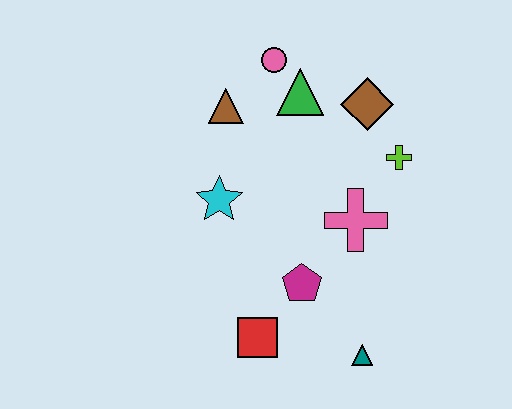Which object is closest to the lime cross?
The brown diamond is closest to the lime cross.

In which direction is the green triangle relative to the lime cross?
The green triangle is to the left of the lime cross.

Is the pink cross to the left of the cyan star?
No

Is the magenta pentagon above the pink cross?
No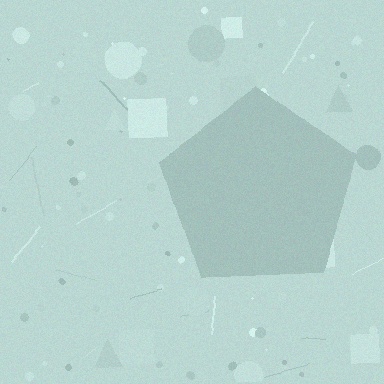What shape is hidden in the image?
A pentagon is hidden in the image.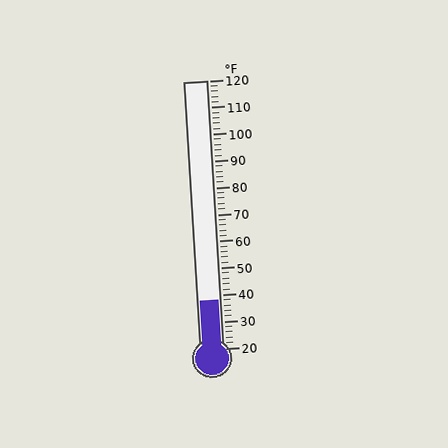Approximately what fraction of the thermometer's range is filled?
The thermometer is filled to approximately 20% of its range.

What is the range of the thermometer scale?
The thermometer scale ranges from 20°F to 120°F.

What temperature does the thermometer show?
The thermometer shows approximately 38°F.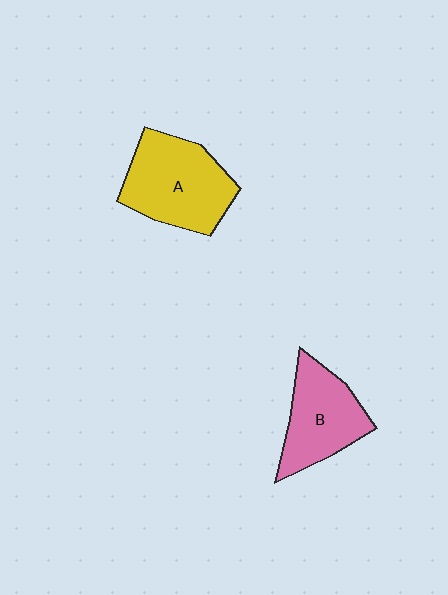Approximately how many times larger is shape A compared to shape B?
Approximately 1.2 times.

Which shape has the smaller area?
Shape B (pink).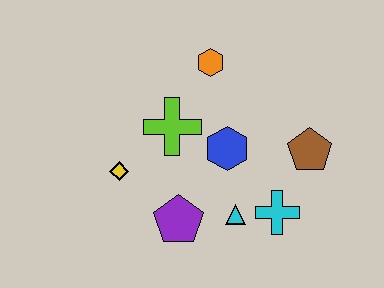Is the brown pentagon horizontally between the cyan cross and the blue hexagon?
No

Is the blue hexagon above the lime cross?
No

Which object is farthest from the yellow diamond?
The brown pentagon is farthest from the yellow diamond.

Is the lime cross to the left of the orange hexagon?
Yes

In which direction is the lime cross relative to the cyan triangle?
The lime cross is above the cyan triangle.